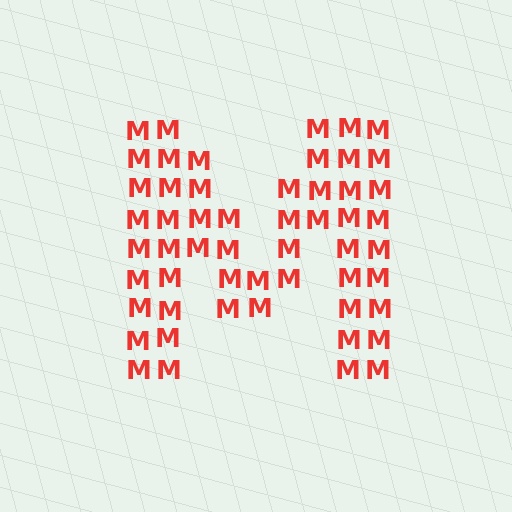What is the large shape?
The large shape is the letter M.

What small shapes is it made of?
It is made of small letter M's.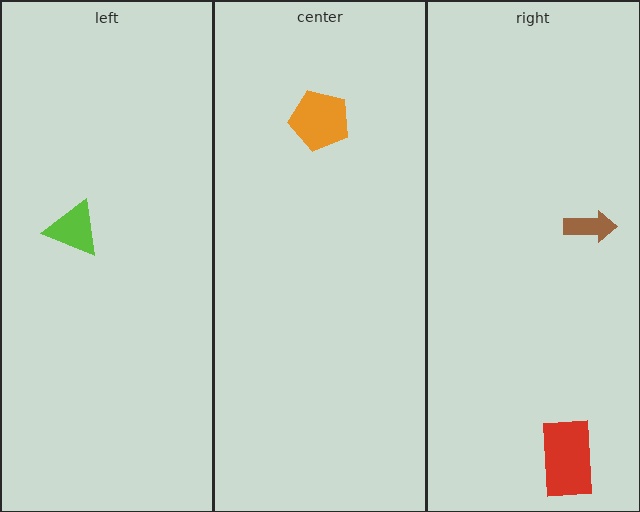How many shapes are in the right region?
2.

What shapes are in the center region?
The orange pentagon.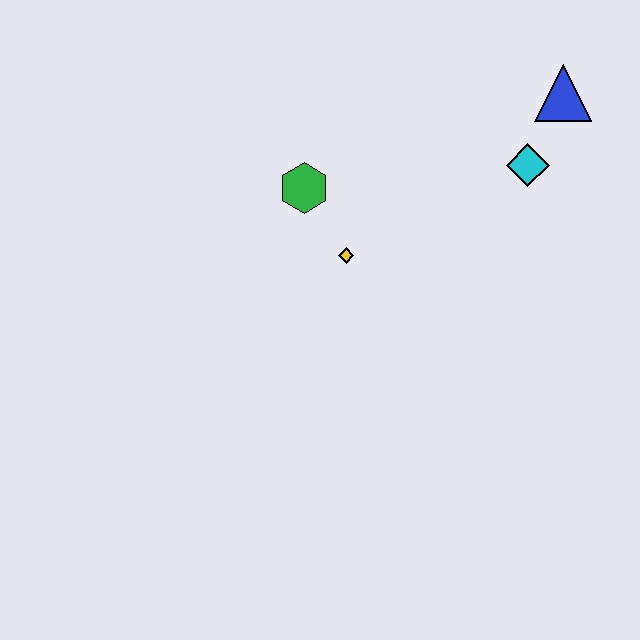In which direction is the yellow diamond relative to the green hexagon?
The yellow diamond is below the green hexagon.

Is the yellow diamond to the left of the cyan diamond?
Yes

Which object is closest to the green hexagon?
The yellow diamond is closest to the green hexagon.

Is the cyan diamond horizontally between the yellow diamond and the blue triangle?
Yes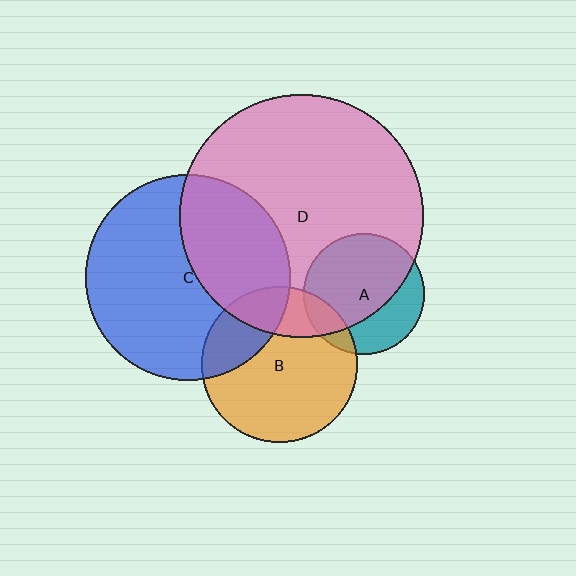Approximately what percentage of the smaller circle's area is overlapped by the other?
Approximately 65%.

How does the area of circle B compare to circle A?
Approximately 1.7 times.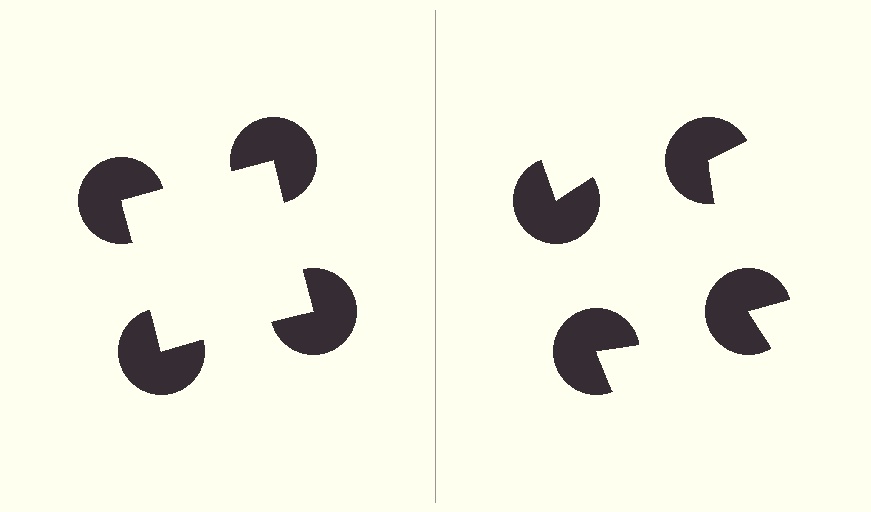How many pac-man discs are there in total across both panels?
8 — 4 on each side.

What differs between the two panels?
The pac-man discs are positioned identically on both sides; only the wedge orientations differ. On the left they align to a square; on the right they are misaligned.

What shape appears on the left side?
An illusory square.